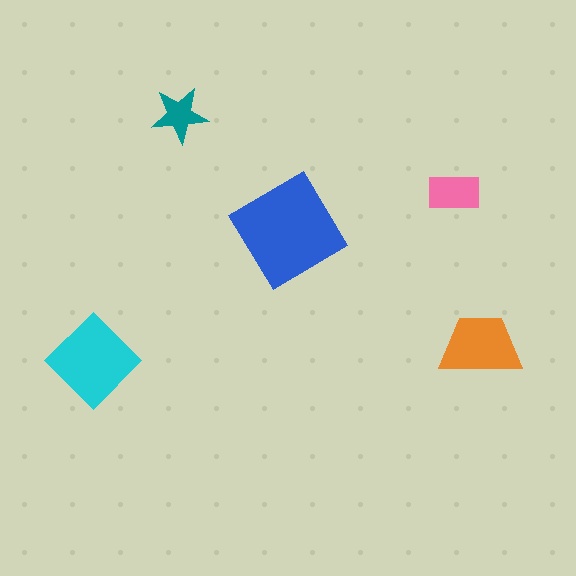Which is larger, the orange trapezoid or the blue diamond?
The blue diamond.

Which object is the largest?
The blue diamond.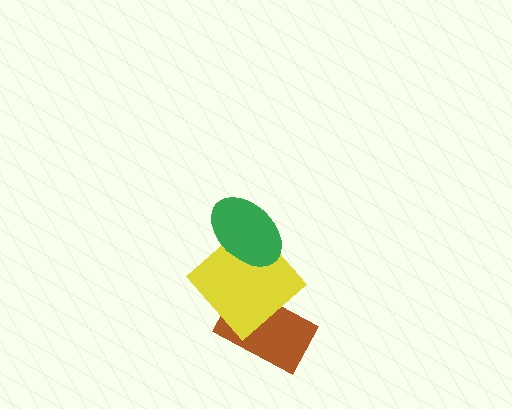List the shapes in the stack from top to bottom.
From top to bottom: the green ellipse, the yellow diamond, the brown rectangle.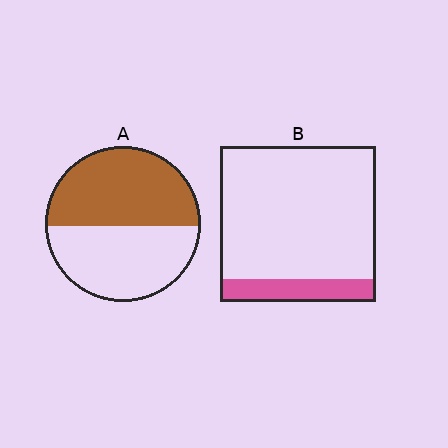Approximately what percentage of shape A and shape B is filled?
A is approximately 50% and B is approximately 15%.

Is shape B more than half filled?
No.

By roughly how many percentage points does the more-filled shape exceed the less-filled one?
By roughly 35 percentage points (A over B).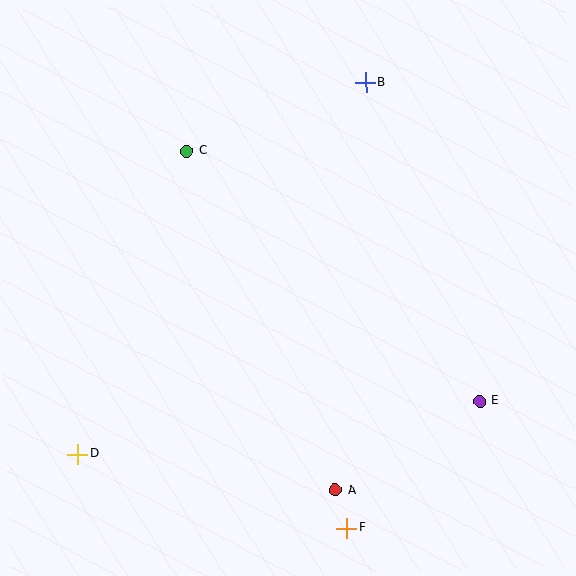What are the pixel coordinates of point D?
Point D is at (78, 454).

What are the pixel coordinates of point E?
Point E is at (479, 401).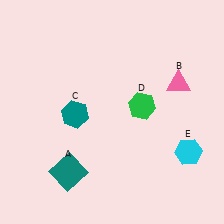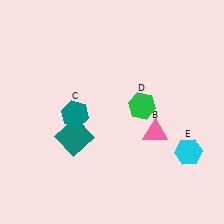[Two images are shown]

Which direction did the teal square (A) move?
The teal square (A) moved up.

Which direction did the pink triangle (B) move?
The pink triangle (B) moved down.